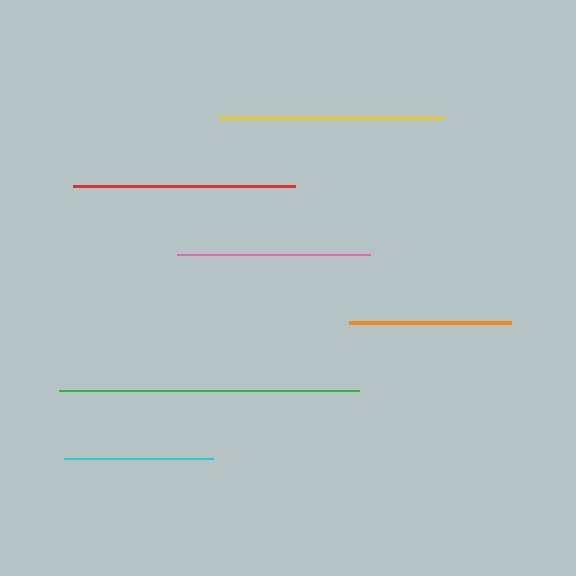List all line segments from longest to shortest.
From longest to shortest: green, yellow, red, pink, orange, cyan.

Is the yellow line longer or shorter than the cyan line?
The yellow line is longer than the cyan line.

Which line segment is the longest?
The green line is the longest at approximately 300 pixels.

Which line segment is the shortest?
The cyan line is the shortest at approximately 150 pixels.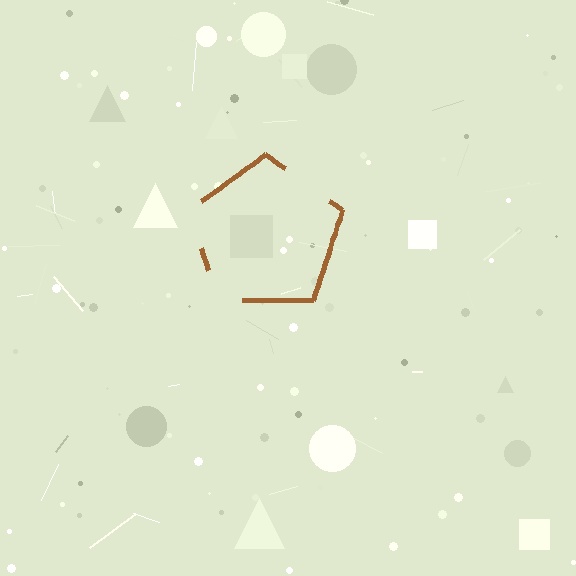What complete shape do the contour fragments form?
The contour fragments form a pentagon.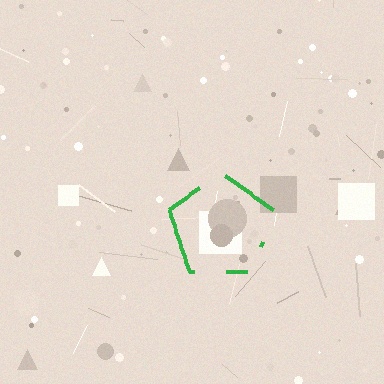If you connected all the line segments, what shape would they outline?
They would outline a pentagon.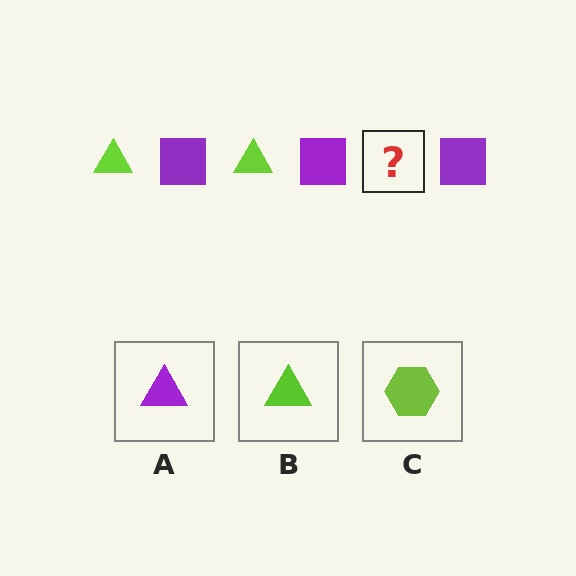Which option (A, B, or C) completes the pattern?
B.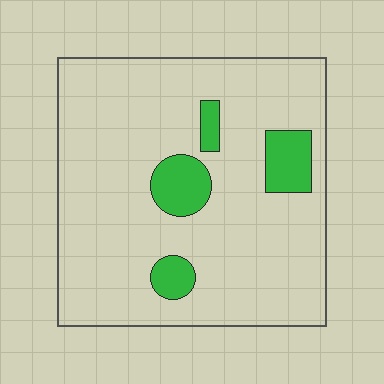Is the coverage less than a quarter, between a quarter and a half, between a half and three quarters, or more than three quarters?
Less than a quarter.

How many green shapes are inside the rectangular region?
4.